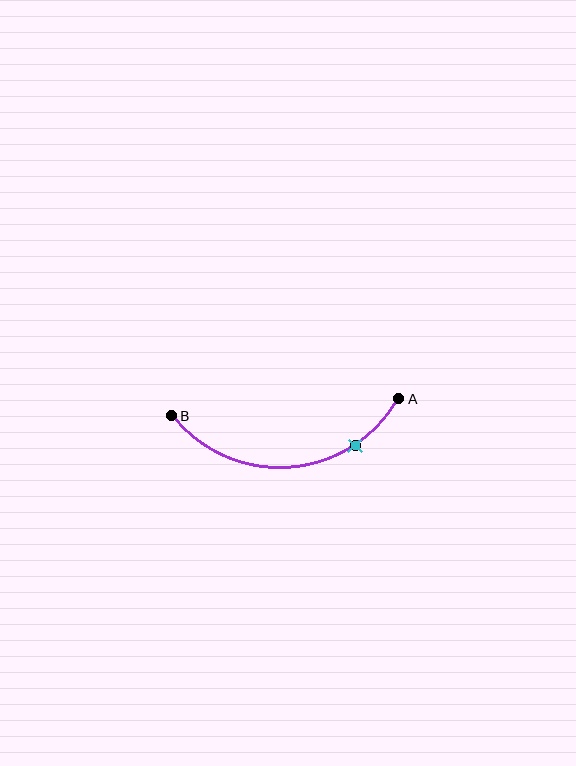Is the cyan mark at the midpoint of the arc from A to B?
No. The cyan mark lies on the arc but is closer to endpoint A. The arc midpoint would be at the point on the curve equidistant along the arc from both A and B.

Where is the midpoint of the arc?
The arc midpoint is the point on the curve farthest from the straight line joining A and B. It sits below that line.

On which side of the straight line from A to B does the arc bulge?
The arc bulges below the straight line connecting A and B.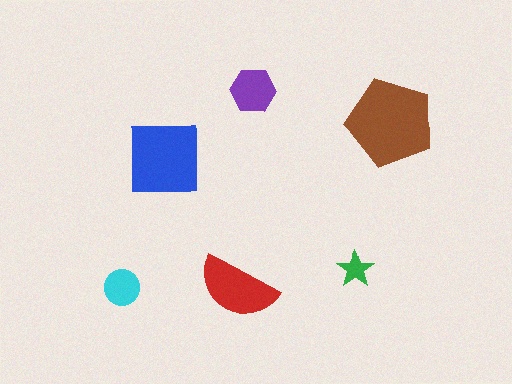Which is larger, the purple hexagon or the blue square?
The blue square.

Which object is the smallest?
The green star.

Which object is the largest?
The brown pentagon.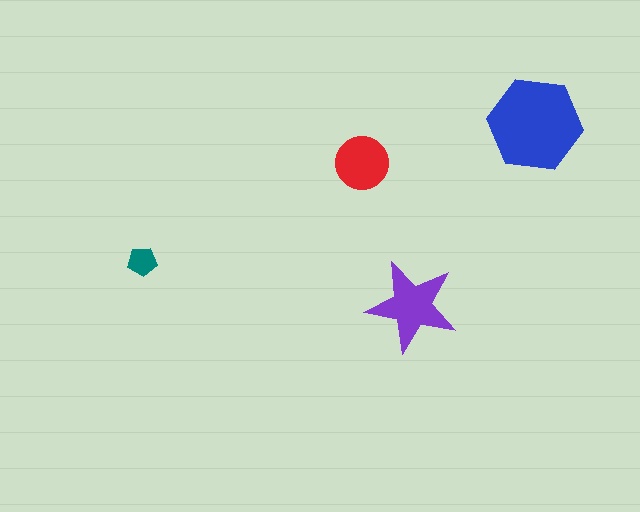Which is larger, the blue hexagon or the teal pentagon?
The blue hexagon.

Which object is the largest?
The blue hexagon.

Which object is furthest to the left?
The teal pentagon is leftmost.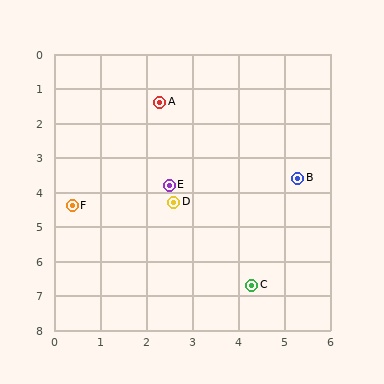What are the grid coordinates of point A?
Point A is at approximately (2.3, 1.4).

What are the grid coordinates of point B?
Point B is at approximately (5.3, 3.6).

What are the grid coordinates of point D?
Point D is at approximately (2.6, 4.3).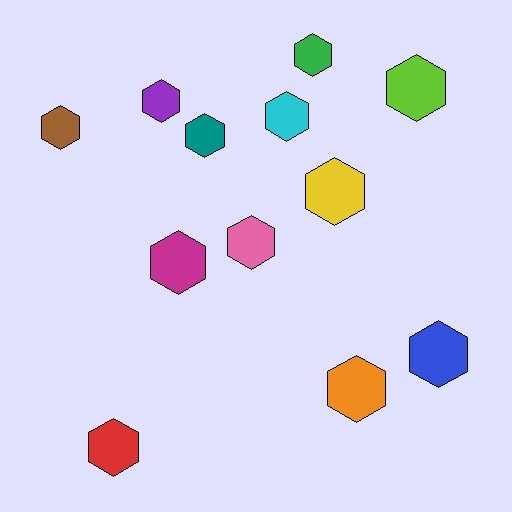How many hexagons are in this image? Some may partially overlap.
There are 12 hexagons.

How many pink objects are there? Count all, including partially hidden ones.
There is 1 pink object.